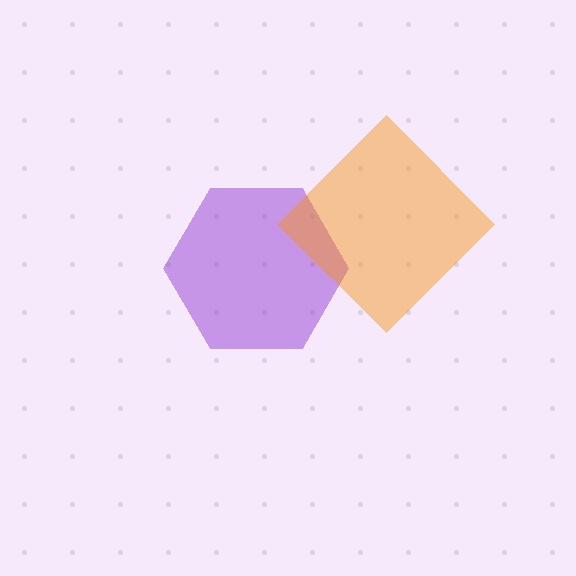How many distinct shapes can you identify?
There are 2 distinct shapes: a purple hexagon, an orange diamond.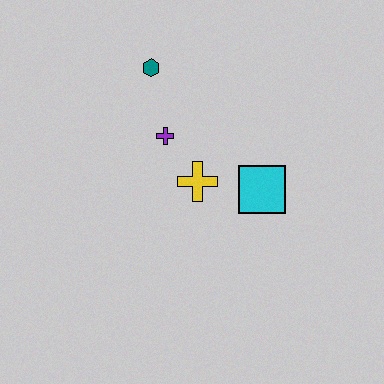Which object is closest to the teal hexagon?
The purple cross is closest to the teal hexagon.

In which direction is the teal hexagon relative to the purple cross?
The teal hexagon is above the purple cross.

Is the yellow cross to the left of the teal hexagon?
No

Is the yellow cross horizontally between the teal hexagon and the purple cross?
No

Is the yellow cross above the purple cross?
No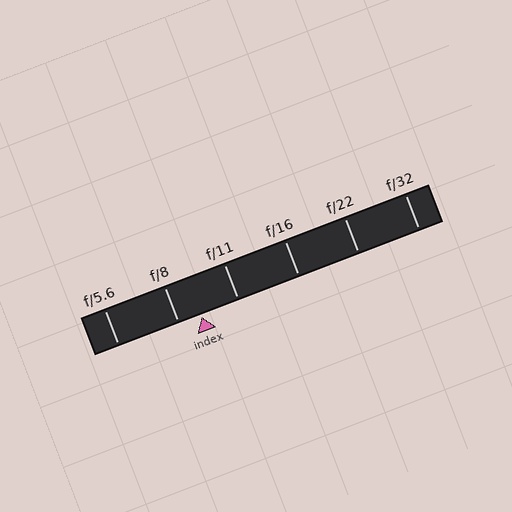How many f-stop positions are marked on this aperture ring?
There are 6 f-stop positions marked.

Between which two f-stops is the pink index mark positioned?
The index mark is between f/8 and f/11.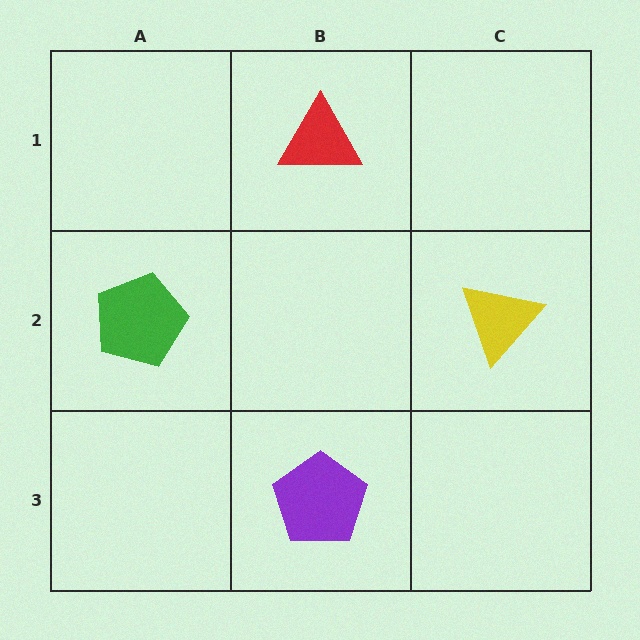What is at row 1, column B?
A red triangle.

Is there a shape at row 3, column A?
No, that cell is empty.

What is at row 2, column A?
A green pentagon.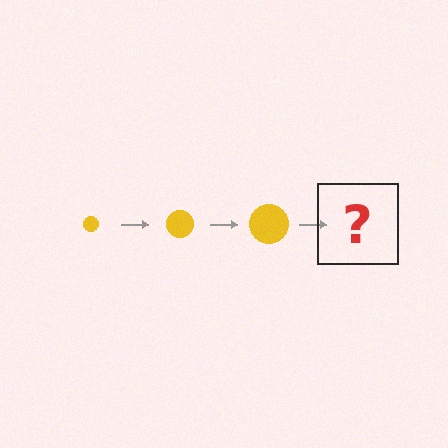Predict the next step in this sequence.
The next step is a yellow circle, larger than the previous one.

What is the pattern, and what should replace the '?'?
The pattern is that the circle gets progressively larger each step. The '?' should be a yellow circle, larger than the previous one.